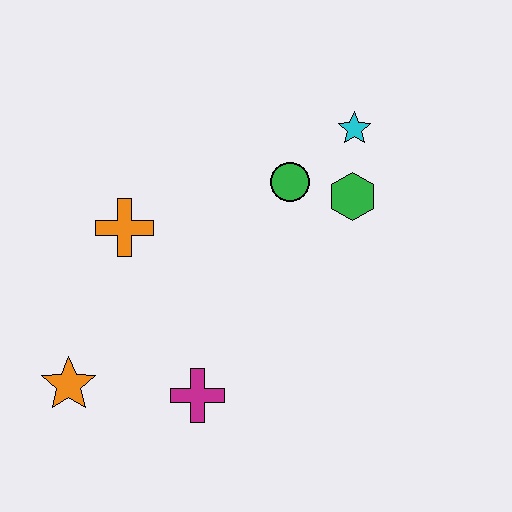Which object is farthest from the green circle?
The orange star is farthest from the green circle.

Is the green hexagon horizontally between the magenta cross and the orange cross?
No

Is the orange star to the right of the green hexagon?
No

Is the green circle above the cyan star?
No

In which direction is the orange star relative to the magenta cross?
The orange star is to the left of the magenta cross.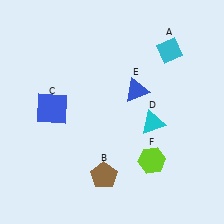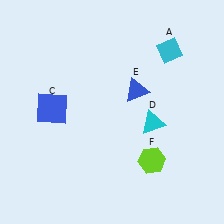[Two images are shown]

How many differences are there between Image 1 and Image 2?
There is 1 difference between the two images.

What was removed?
The brown pentagon (B) was removed in Image 2.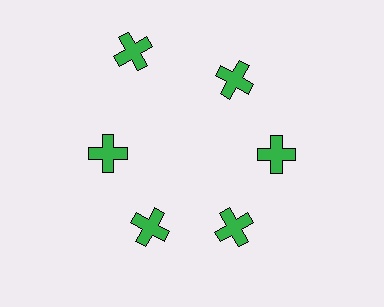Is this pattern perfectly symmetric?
No. The 6 green crosses are arranged in a ring, but one element near the 11 o'clock position is pushed outward from the center, breaking the 6-fold rotational symmetry.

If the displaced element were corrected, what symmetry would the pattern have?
It would have 6-fold rotational symmetry — the pattern would map onto itself every 60 degrees.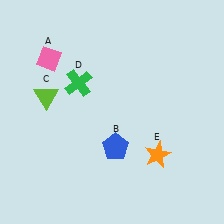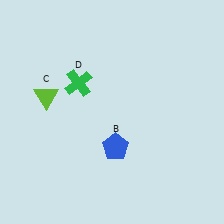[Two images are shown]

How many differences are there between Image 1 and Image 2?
There are 2 differences between the two images.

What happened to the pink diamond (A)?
The pink diamond (A) was removed in Image 2. It was in the top-left area of Image 1.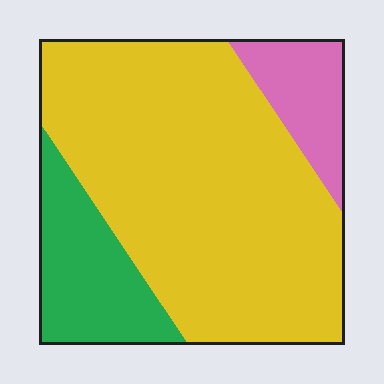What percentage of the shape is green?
Green covers around 20% of the shape.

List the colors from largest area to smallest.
From largest to smallest: yellow, green, pink.